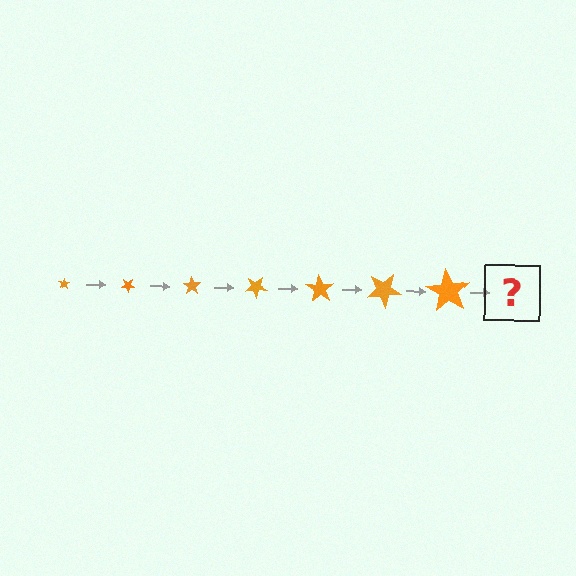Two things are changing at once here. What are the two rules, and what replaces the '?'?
The two rules are that the star grows larger each step and it rotates 35 degrees each step. The '?' should be a star, larger than the previous one and rotated 245 degrees from the start.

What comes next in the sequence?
The next element should be a star, larger than the previous one and rotated 245 degrees from the start.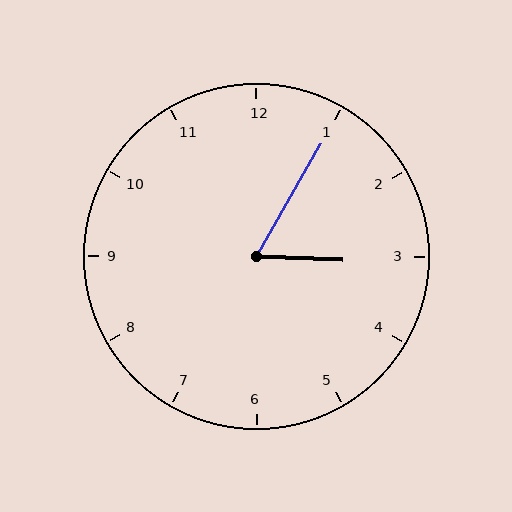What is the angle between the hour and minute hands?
Approximately 62 degrees.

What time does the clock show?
3:05.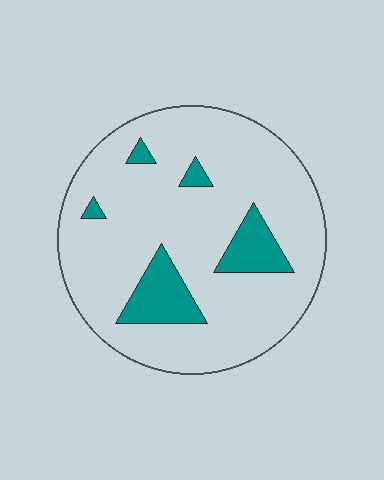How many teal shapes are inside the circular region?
5.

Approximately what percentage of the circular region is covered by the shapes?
Approximately 15%.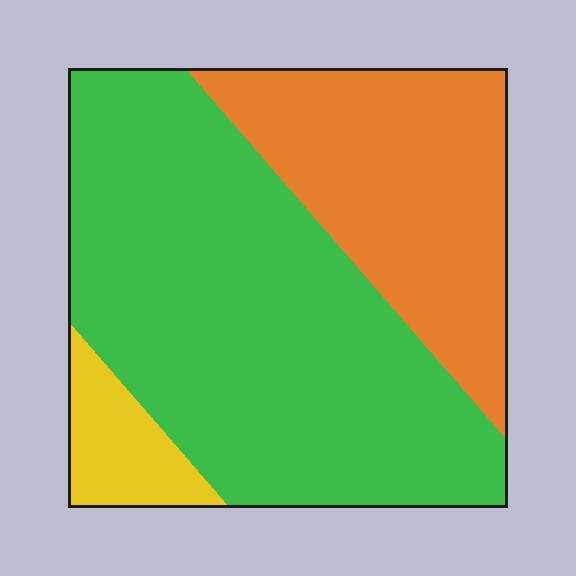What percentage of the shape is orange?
Orange takes up about one third (1/3) of the shape.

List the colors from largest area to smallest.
From largest to smallest: green, orange, yellow.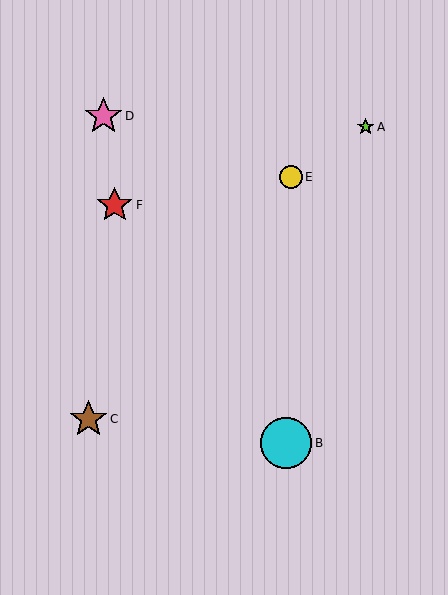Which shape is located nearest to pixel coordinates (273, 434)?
The cyan circle (labeled B) at (286, 443) is nearest to that location.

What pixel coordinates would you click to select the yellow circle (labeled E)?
Click at (291, 177) to select the yellow circle E.